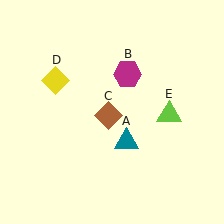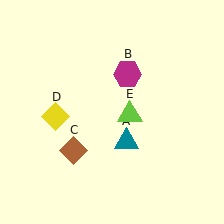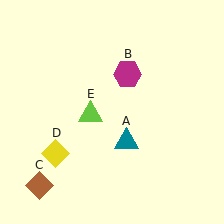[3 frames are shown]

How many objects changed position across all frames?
3 objects changed position: brown diamond (object C), yellow diamond (object D), lime triangle (object E).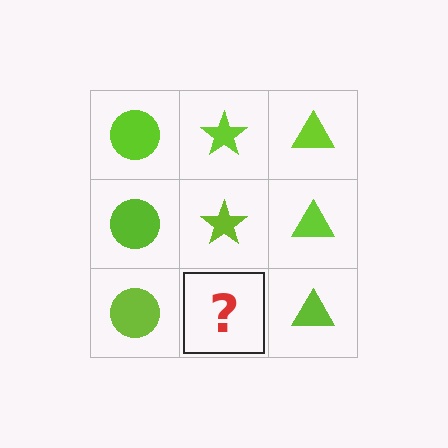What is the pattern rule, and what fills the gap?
The rule is that each column has a consistent shape. The gap should be filled with a lime star.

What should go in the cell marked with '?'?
The missing cell should contain a lime star.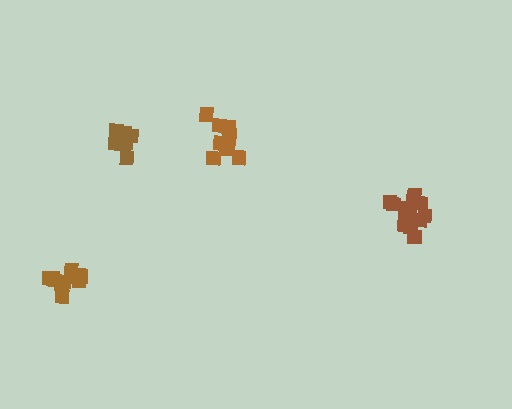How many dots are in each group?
Group 1: 13 dots, Group 2: 9 dots, Group 3: 10 dots, Group 4: 10 dots (42 total).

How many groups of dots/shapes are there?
There are 4 groups.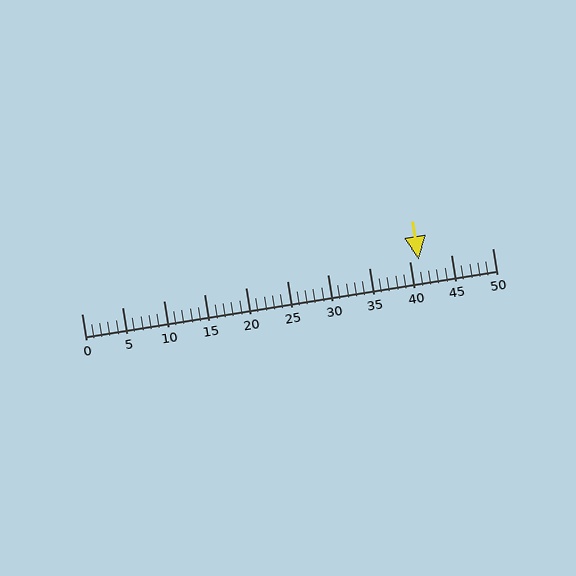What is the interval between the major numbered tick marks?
The major tick marks are spaced 5 units apart.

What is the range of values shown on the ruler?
The ruler shows values from 0 to 50.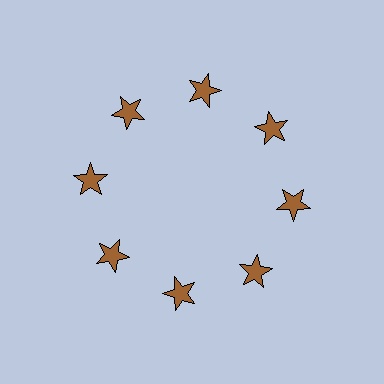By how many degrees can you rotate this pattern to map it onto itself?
The pattern maps onto itself every 45 degrees of rotation.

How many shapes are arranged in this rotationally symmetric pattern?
There are 8 shapes, arranged in 8 groups of 1.